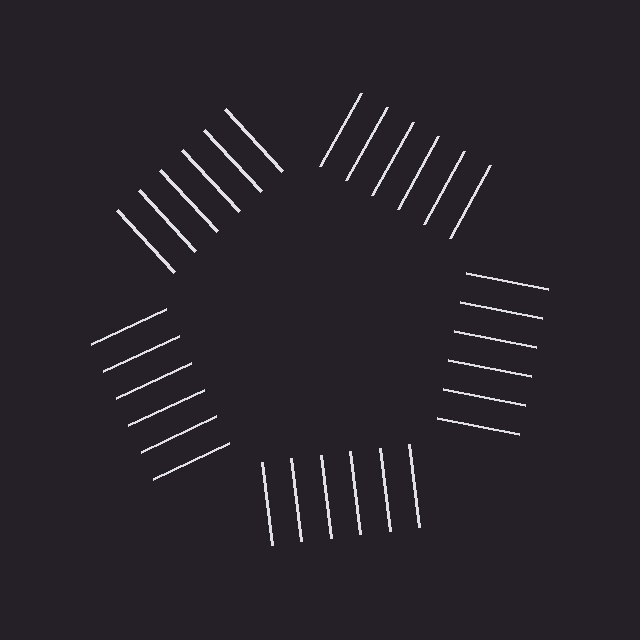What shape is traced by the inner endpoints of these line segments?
An illusory pentagon — the line segments terminate on its edges but no continuous stroke is drawn.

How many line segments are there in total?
30 — 6 along each of the 5 edges.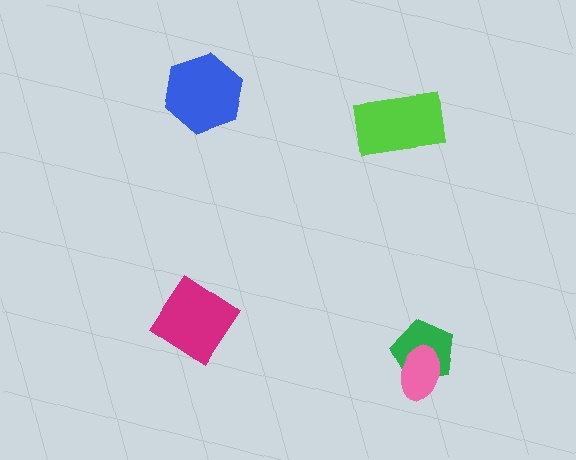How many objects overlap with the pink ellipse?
1 object overlaps with the pink ellipse.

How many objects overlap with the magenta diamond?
0 objects overlap with the magenta diamond.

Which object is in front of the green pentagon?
The pink ellipse is in front of the green pentagon.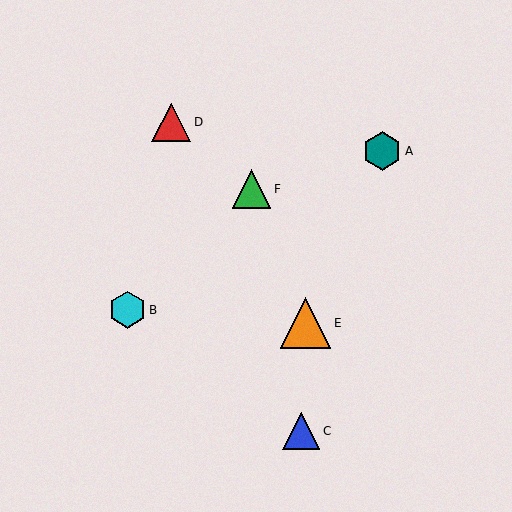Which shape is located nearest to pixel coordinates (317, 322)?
The orange triangle (labeled E) at (306, 323) is nearest to that location.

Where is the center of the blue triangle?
The center of the blue triangle is at (301, 431).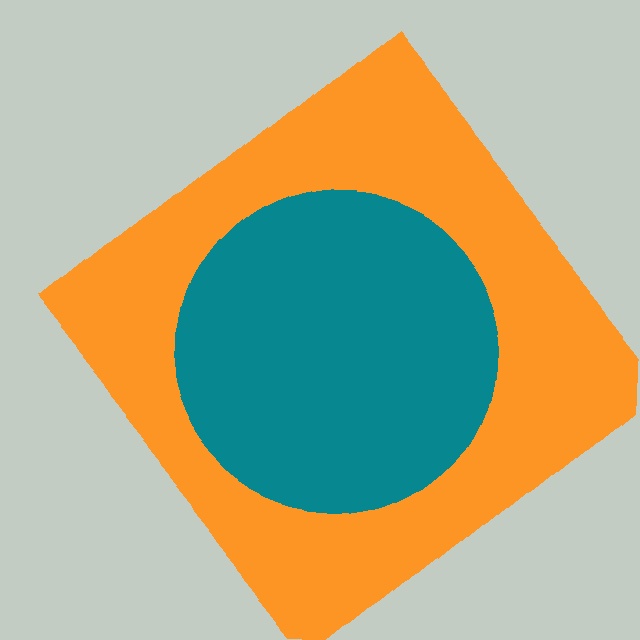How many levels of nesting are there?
2.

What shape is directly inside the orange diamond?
The teal circle.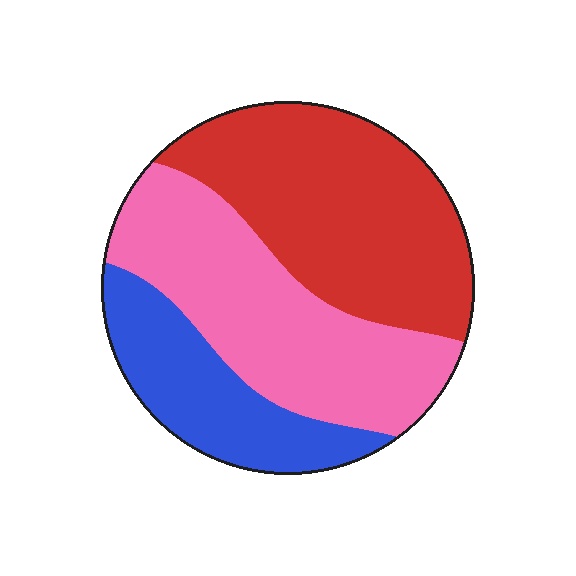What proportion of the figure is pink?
Pink takes up between a quarter and a half of the figure.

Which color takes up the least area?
Blue, at roughly 20%.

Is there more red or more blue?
Red.